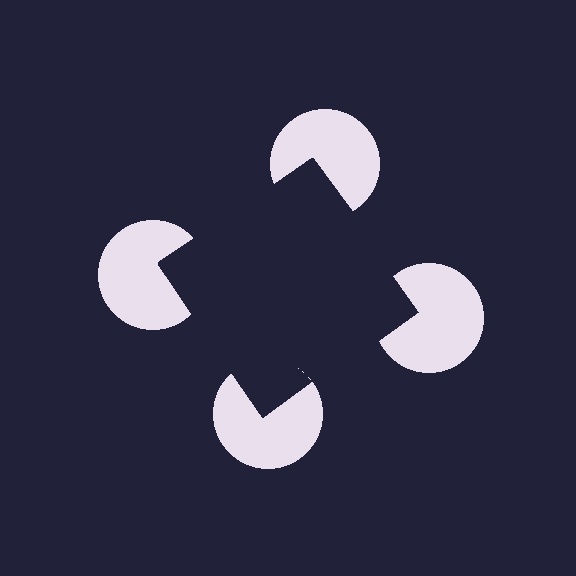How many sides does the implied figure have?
4 sides.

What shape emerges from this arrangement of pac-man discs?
An illusory square — its edges are inferred from the aligned wedge cuts in the pac-man discs, not physically drawn.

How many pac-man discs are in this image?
There are 4 — one at each vertex of the illusory square.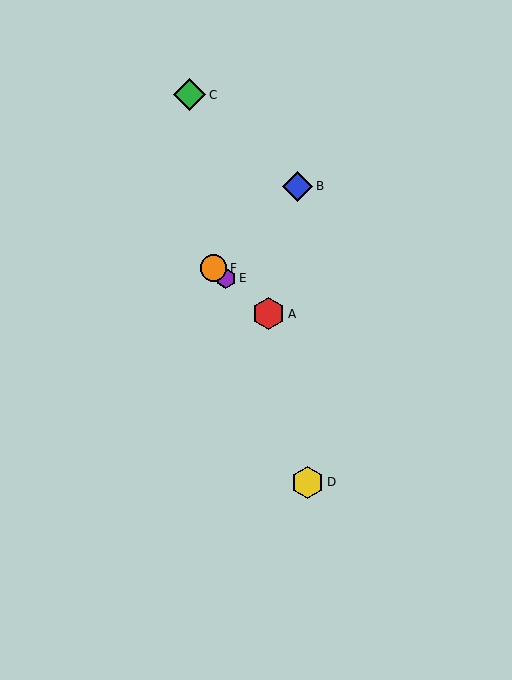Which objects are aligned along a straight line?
Objects A, E, F are aligned along a straight line.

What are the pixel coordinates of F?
Object F is at (214, 268).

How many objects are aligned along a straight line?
3 objects (A, E, F) are aligned along a straight line.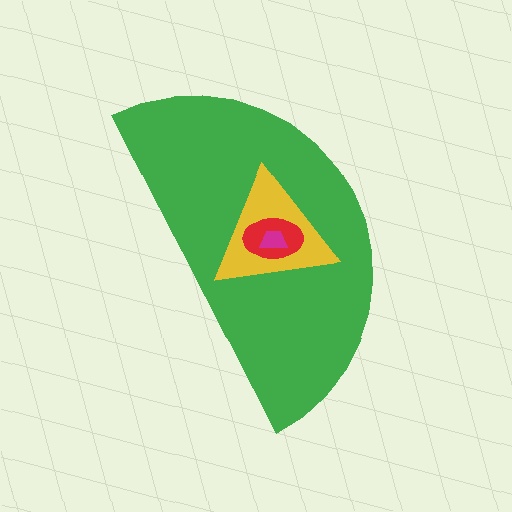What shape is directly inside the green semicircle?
The yellow triangle.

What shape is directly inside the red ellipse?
The magenta trapezoid.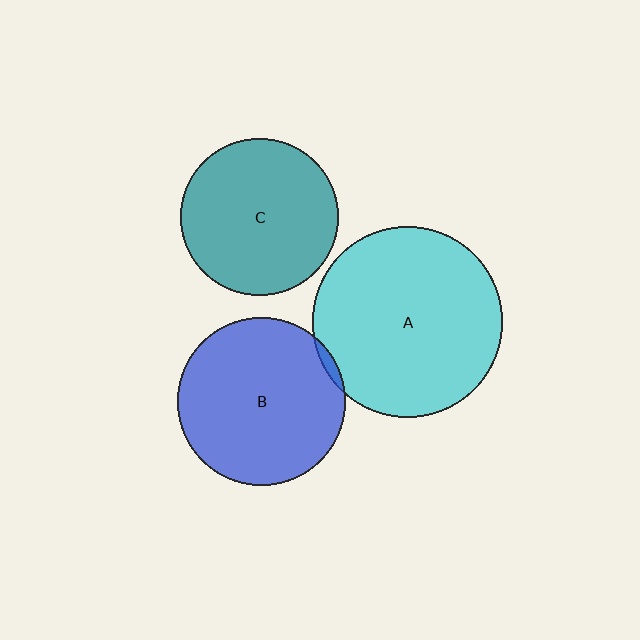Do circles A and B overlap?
Yes.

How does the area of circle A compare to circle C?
Approximately 1.5 times.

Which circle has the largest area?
Circle A (cyan).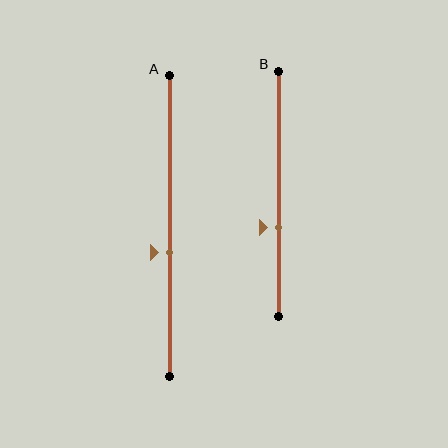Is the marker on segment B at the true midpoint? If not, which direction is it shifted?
No, the marker on segment B is shifted downward by about 14% of the segment length.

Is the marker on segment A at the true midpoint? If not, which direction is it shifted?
No, the marker on segment A is shifted downward by about 9% of the segment length.